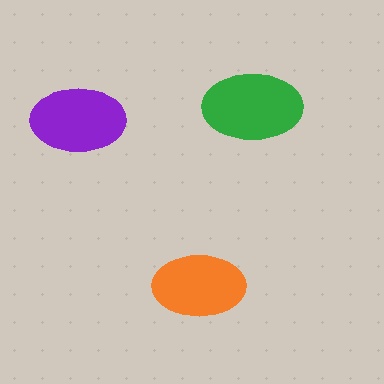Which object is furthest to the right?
The green ellipse is rightmost.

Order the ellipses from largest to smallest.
the green one, the purple one, the orange one.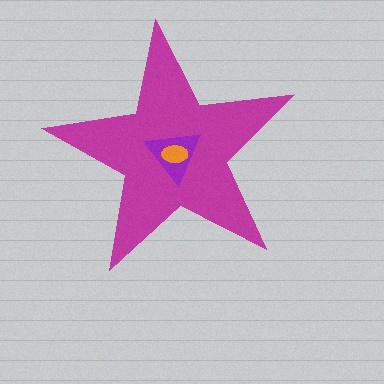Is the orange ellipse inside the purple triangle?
Yes.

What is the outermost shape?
The magenta star.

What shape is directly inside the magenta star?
The purple triangle.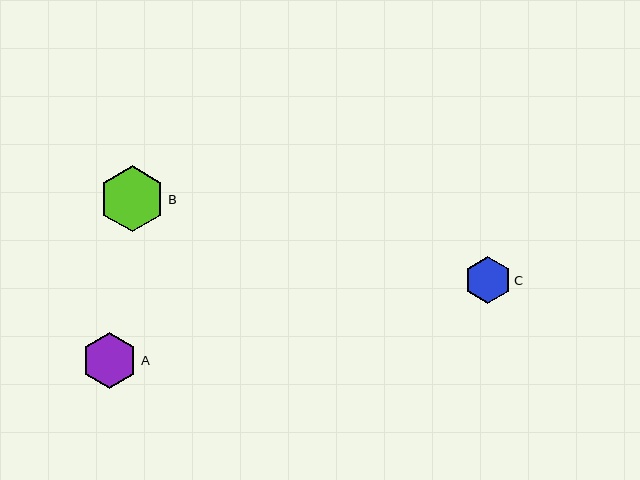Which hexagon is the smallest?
Hexagon C is the smallest with a size of approximately 47 pixels.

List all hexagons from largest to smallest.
From largest to smallest: B, A, C.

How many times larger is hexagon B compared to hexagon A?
Hexagon B is approximately 1.2 times the size of hexagon A.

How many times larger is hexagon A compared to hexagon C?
Hexagon A is approximately 1.2 times the size of hexagon C.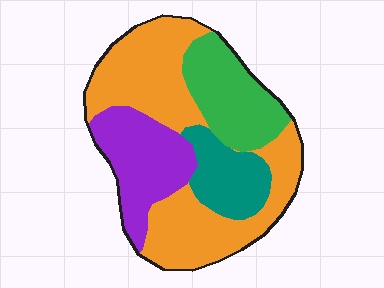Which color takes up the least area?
Teal, at roughly 15%.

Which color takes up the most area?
Orange, at roughly 45%.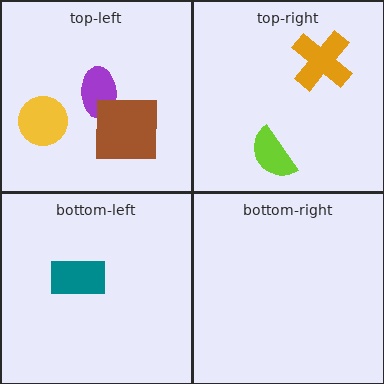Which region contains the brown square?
The top-left region.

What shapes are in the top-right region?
The orange cross, the lime semicircle.